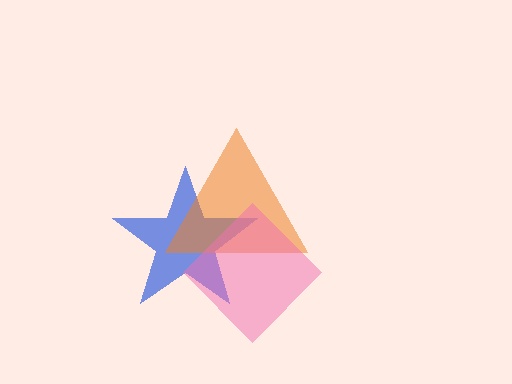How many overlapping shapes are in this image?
There are 3 overlapping shapes in the image.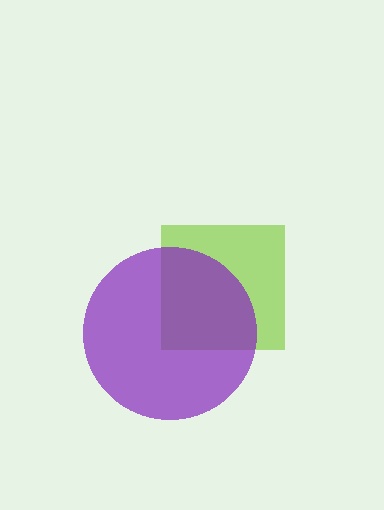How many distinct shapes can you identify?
There are 2 distinct shapes: a lime square, a purple circle.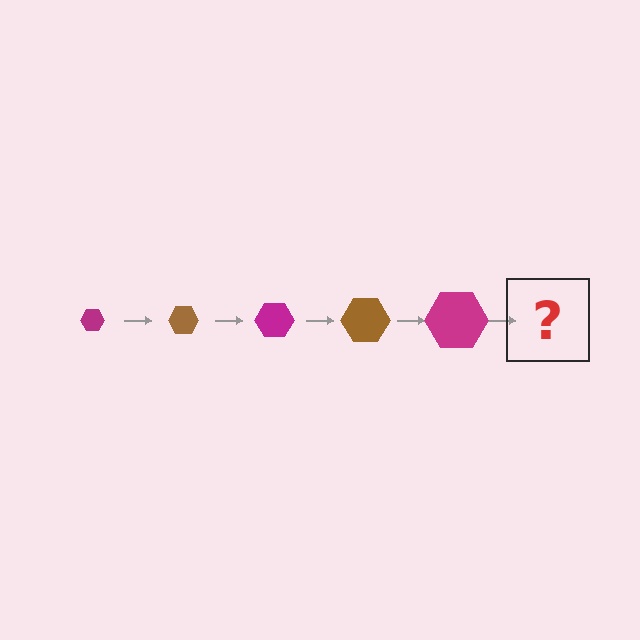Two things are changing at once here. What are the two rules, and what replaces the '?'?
The two rules are that the hexagon grows larger each step and the color cycles through magenta and brown. The '?' should be a brown hexagon, larger than the previous one.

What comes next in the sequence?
The next element should be a brown hexagon, larger than the previous one.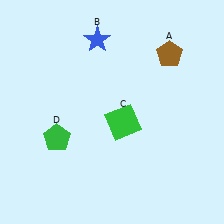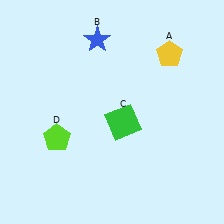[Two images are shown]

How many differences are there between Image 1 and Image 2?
There are 2 differences between the two images.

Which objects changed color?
A changed from brown to yellow. D changed from green to lime.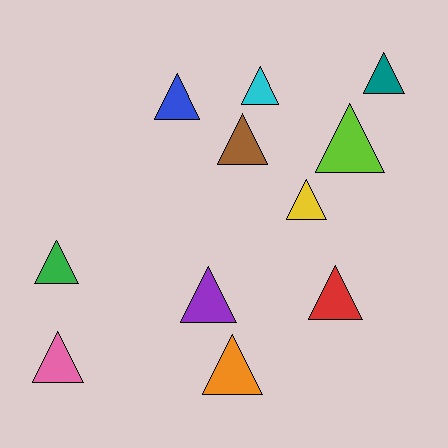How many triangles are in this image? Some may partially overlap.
There are 11 triangles.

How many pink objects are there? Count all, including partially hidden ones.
There is 1 pink object.